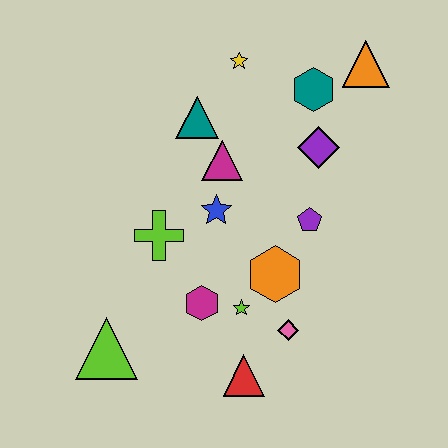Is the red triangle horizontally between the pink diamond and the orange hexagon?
No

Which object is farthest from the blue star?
The orange triangle is farthest from the blue star.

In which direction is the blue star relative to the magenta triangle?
The blue star is below the magenta triangle.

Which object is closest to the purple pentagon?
The orange hexagon is closest to the purple pentagon.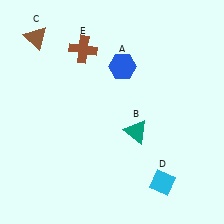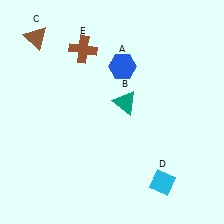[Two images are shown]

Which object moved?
The teal triangle (B) moved up.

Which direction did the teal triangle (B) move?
The teal triangle (B) moved up.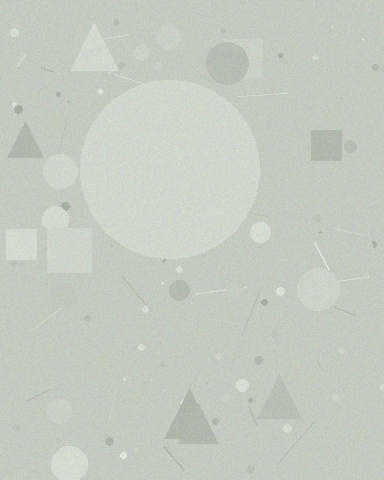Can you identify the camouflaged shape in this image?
The camouflaged shape is a circle.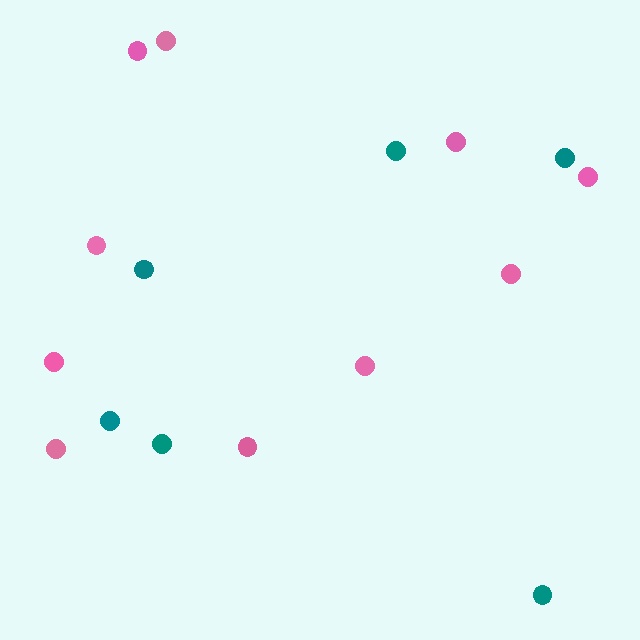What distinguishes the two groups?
There are 2 groups: one group of pink circles (10) and one group of teal circles (6).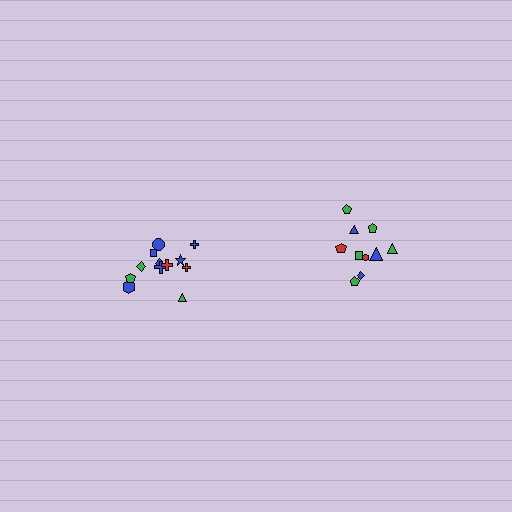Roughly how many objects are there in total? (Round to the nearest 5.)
Roughly 20 objects in total.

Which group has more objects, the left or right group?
The left group.